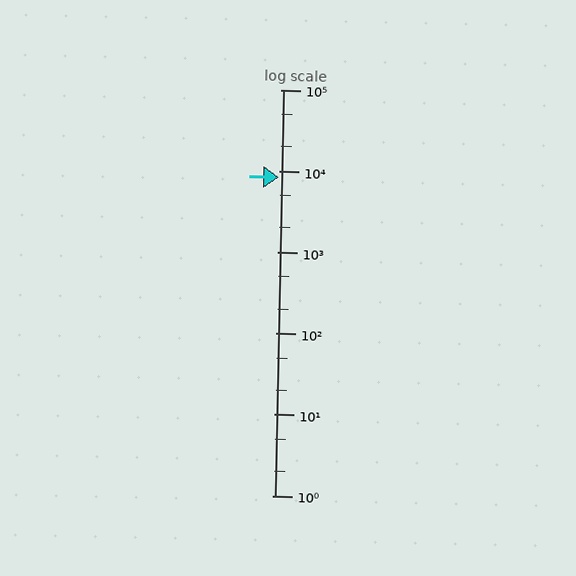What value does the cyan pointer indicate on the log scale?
The pointer indicates approximately 8400.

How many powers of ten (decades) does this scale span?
The scale spans 5 decades, from 1 to 100000.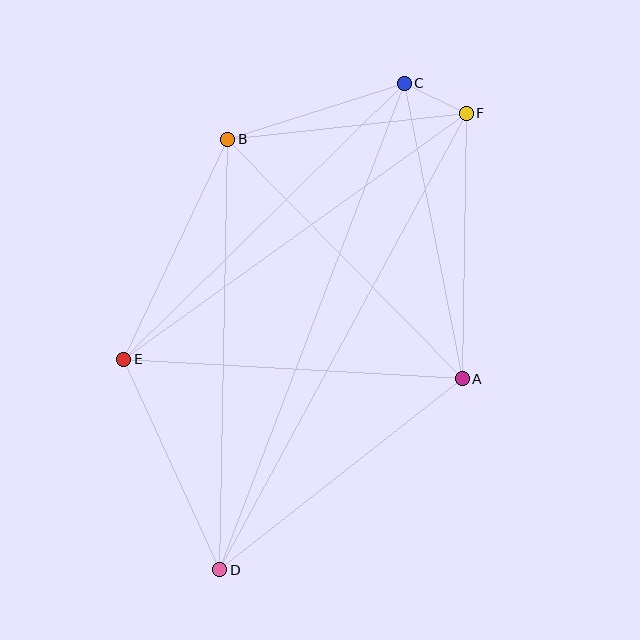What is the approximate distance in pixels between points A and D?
The distance between A and D is approximately 309 pixels.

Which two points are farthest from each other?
Points C and D are farthest from each other.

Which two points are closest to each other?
Points C and F are closest to each other.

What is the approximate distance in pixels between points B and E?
The distance between B and E is approximately 243 pixels.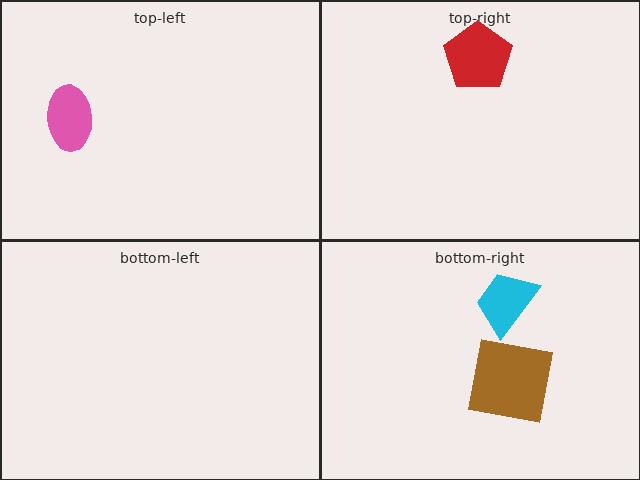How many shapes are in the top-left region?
1.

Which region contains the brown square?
The bottom-right region.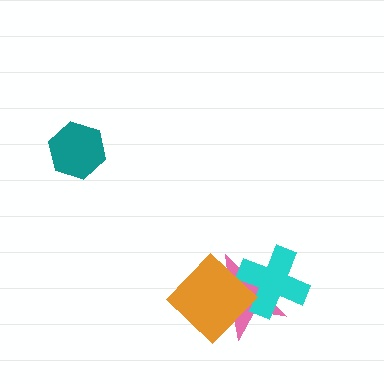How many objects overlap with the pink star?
2 objects overlap with the pink star.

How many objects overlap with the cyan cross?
2 objects overlap with the cyan cross.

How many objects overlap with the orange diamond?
2 objects overlap with the orange diamond.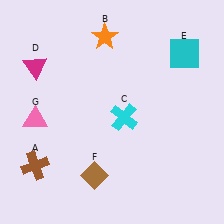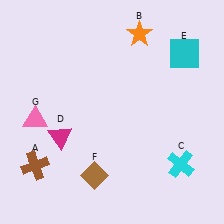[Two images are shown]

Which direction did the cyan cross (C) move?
The cyan cross (C) moved right.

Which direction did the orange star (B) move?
The orange star (B) moved right.